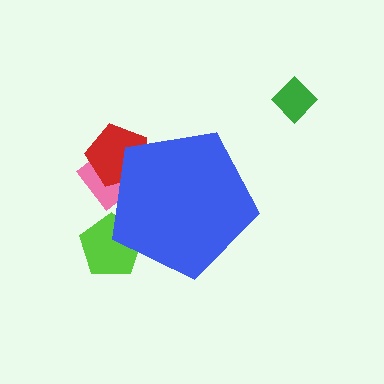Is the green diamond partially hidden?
No, the green diamond is fully visible.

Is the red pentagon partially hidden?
Yes, the red pentagon is partially hidden behind the blue pentagon.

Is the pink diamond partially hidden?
Yes, the pink diamond is partially hidden behind the blue pentagon.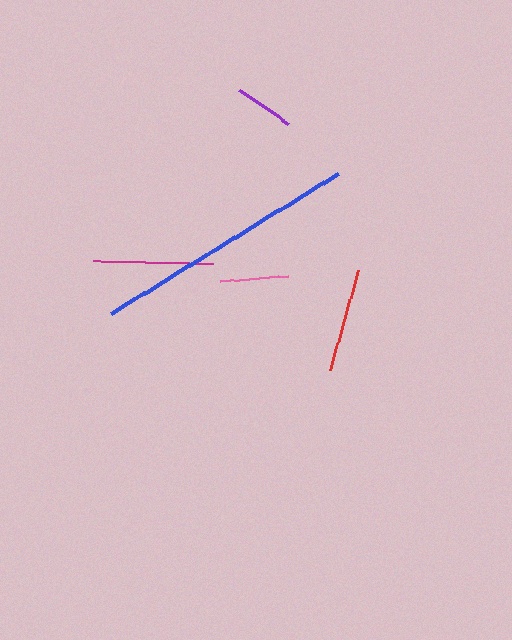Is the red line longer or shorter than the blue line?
The blue line is longer than the red line.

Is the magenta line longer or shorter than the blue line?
The blue line is longer than the magenta line.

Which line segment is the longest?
The blue line is the longest at approximately 267 pixels.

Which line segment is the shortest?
The purple line is the shortest at approximately 60 pixels.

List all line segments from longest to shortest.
From longest to shortest: blue, magenta, red, pink, purple.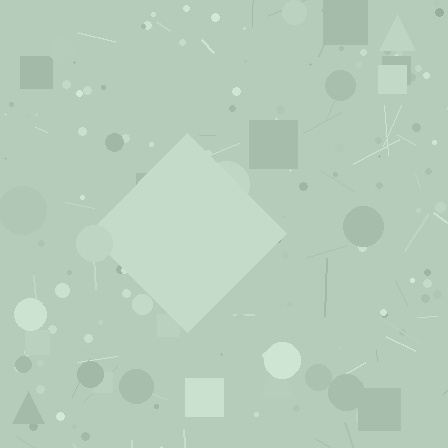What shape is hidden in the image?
A diamond is hidden in the image.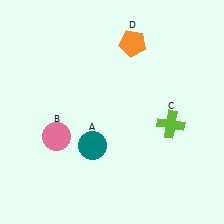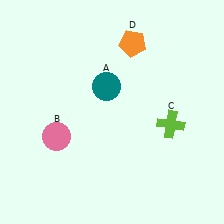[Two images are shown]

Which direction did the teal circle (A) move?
The teal circle (A) moved up.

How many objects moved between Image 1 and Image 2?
1 object moved between the two images.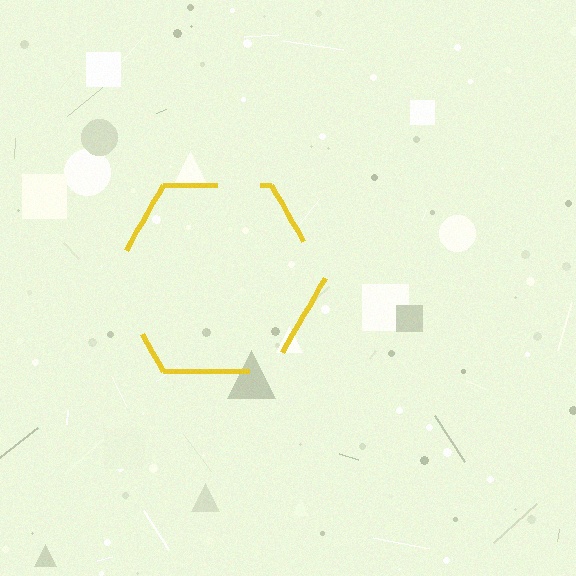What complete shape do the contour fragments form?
The contour fragments form a hexagon.